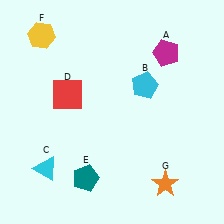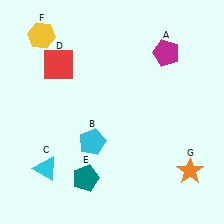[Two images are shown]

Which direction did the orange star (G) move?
The orange star (G) moved right.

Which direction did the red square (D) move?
The red square (D) moved up.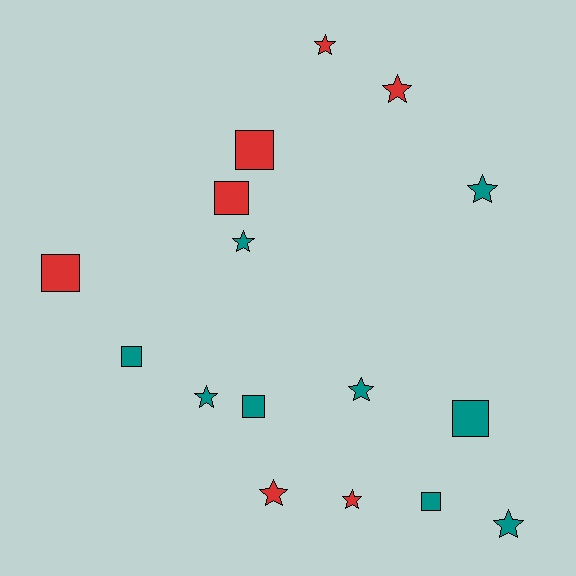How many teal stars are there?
There are 5 teal stars.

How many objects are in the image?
There are 16 objects.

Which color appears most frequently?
Teal, with 9 objects.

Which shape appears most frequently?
Star, with 9 objects.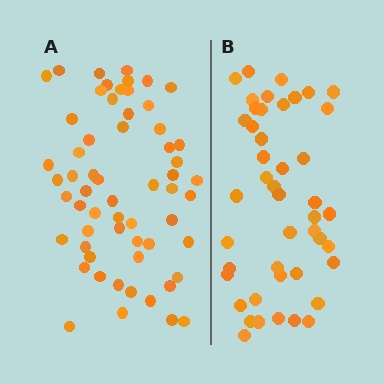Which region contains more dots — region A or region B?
Region A (the left region) has more dots.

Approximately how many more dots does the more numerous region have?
Region A has approximately 15 more dots than region B.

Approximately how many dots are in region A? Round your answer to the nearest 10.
About 60 dots.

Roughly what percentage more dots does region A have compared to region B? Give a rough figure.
About 35% more.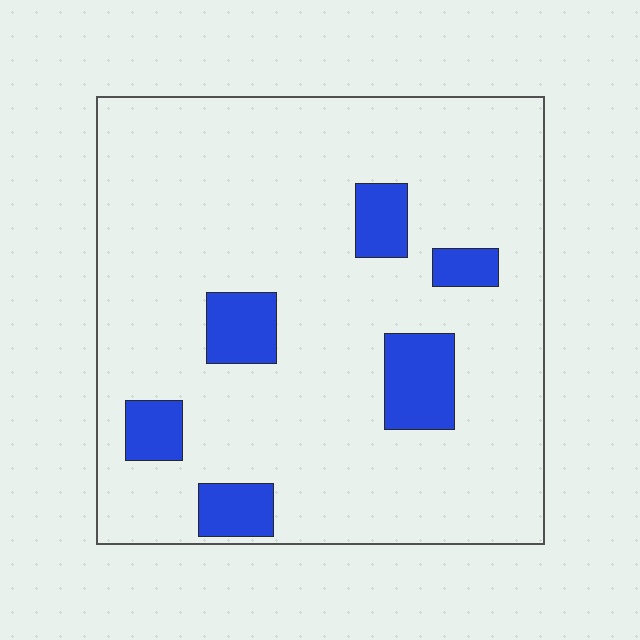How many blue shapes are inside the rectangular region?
6.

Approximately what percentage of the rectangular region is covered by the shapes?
Approximately 15%.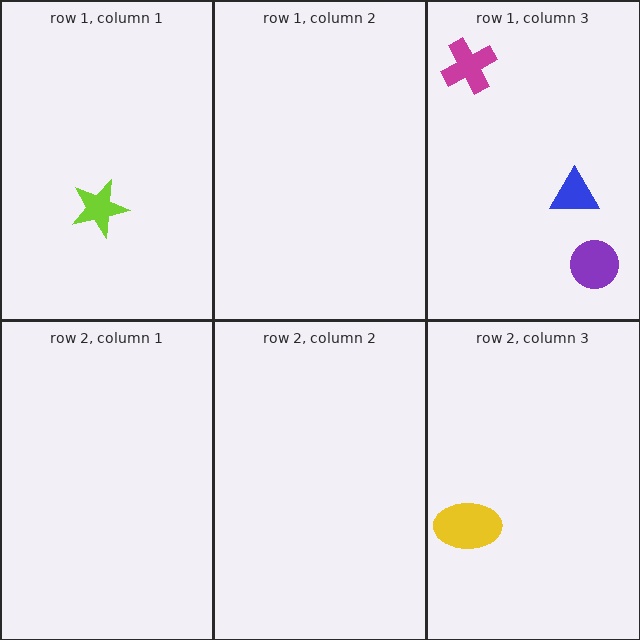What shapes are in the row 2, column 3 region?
The yellow ellipse.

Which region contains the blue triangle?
The row 1, column 3 region.